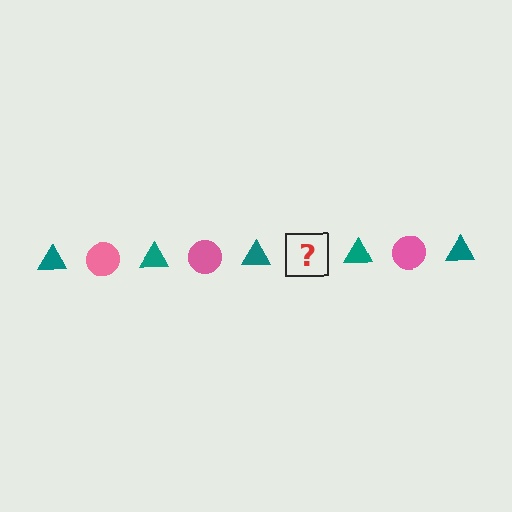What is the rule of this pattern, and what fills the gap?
The rule is that the pattern alternates between teal triangle and pink circle. The gap should be filled with a pink circle.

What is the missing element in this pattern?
The missing element is a pink circle.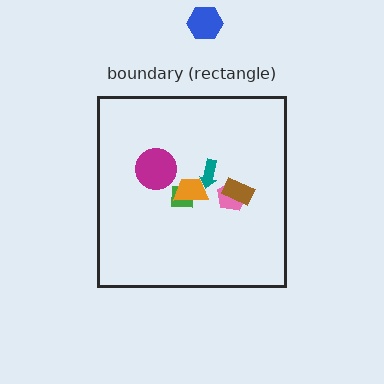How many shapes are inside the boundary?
6 inside, 1 outside.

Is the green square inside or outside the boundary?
Inside.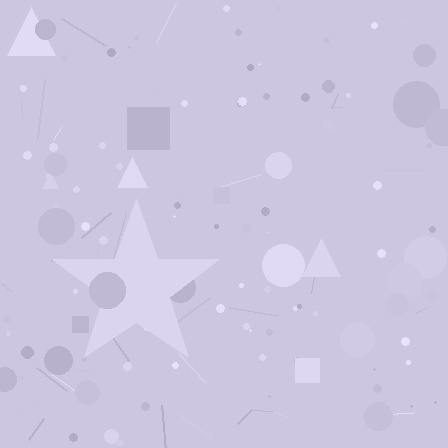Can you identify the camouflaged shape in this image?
The camouflaged shape is a star.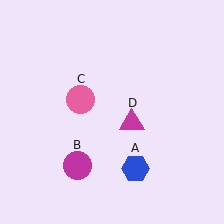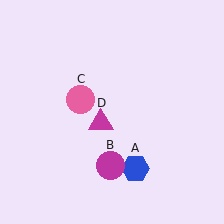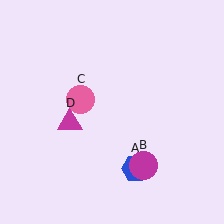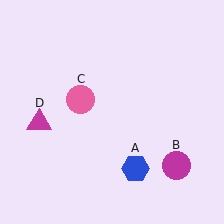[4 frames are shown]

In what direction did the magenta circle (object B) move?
The magenta circle (object B) moved right.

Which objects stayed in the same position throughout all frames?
Blue hexagon (object A) and pink circle (object C) remained stationary.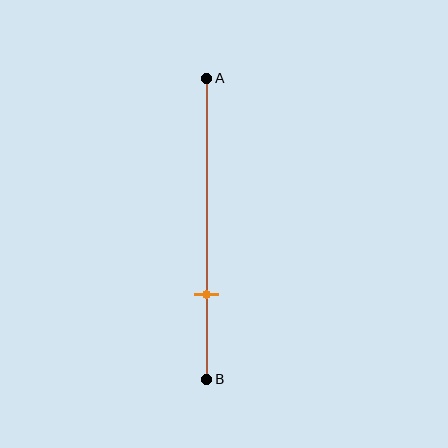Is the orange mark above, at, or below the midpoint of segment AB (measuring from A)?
The orange mark is below the midpoint of segment AB.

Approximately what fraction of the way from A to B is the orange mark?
The orange mark is approximately 70% of the way from A to B.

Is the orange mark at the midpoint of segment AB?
No, the mark is at about 70% from A, not at the 50% midpoint.